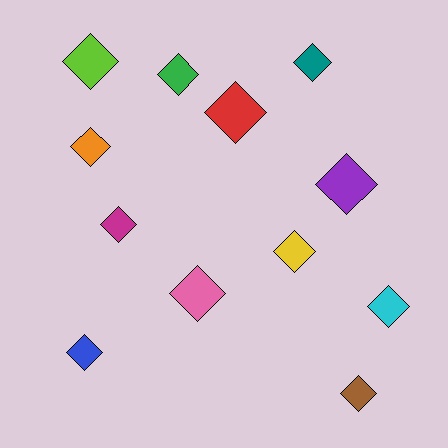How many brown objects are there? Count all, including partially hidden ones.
There is 1 brown object.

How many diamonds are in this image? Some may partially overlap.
There are 12 diamonds.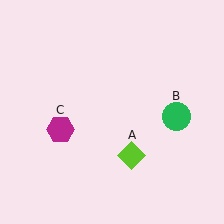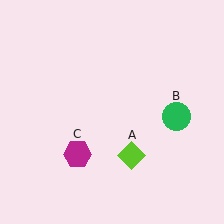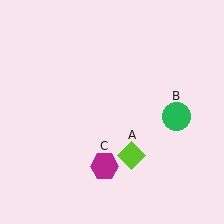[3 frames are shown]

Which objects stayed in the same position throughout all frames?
Lime diamond (object A) and green circle (object B) remained stationary.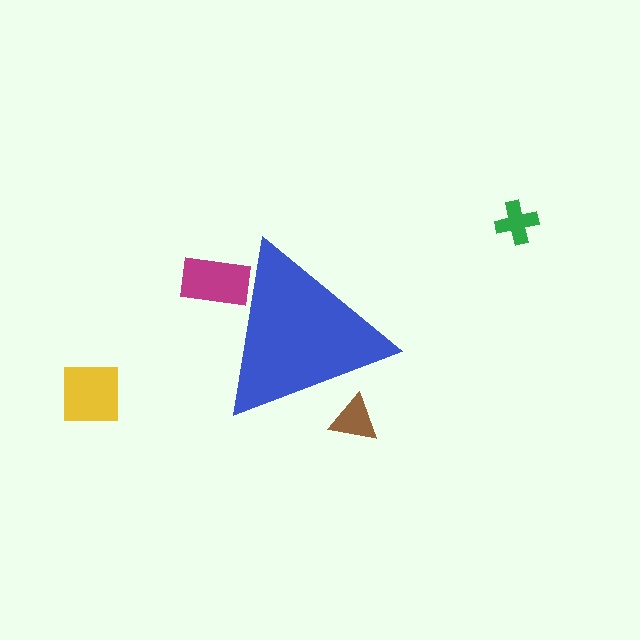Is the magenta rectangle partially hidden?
Yes, the magenta rectangle is partially hidden behind the blue triangle.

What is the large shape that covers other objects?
A blue triangle.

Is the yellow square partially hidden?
No, the yellow square is fully visible.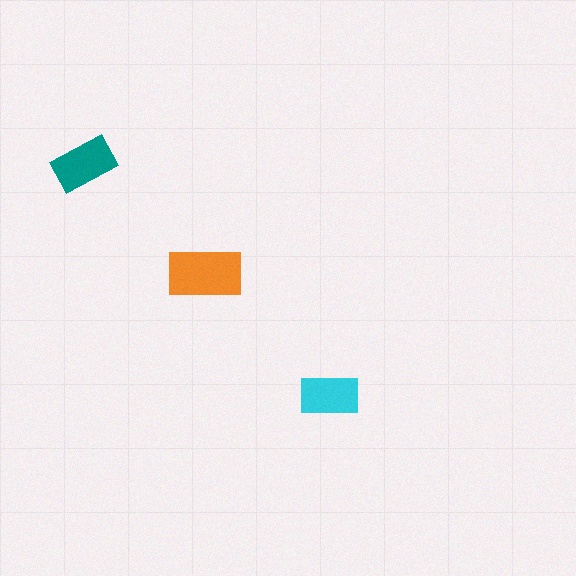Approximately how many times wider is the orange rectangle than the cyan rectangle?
About 1.5 times wider.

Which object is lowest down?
The cyan rectangle is bottommost.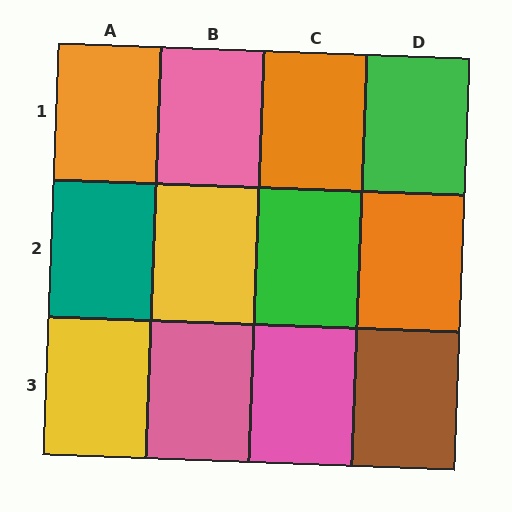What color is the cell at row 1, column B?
Pink.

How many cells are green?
2 cells are green.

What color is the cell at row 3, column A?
Yellow.